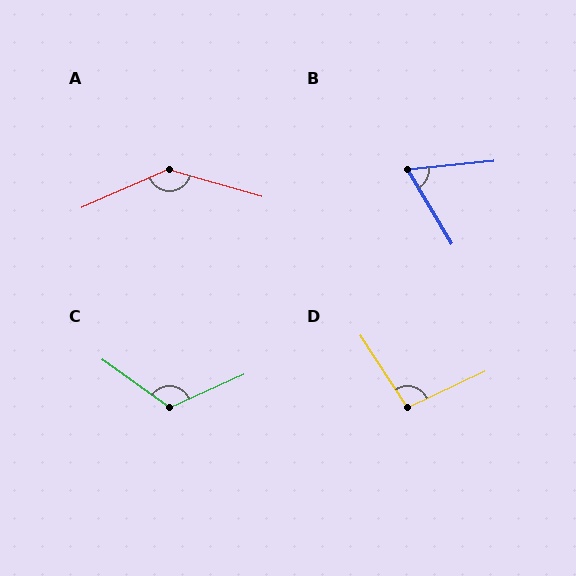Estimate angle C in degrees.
Approximately 121 degrees.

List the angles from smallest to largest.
B (64°), D (98°), C (121°), A (140°).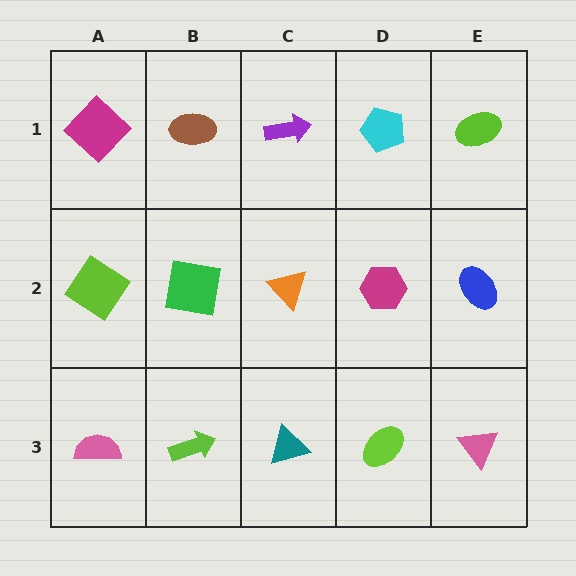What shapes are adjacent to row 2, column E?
A lime ellipse (row 1, column E), a pink triangle (row 3, column E), a magenta hexagon (row 2, column D).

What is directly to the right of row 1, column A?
A brown ellipse.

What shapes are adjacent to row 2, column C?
A purple arrow (row 1, column C), a teal triangle (row 3, column C), a green square (row 2, column B), a magenta hexagon (row 2, column D).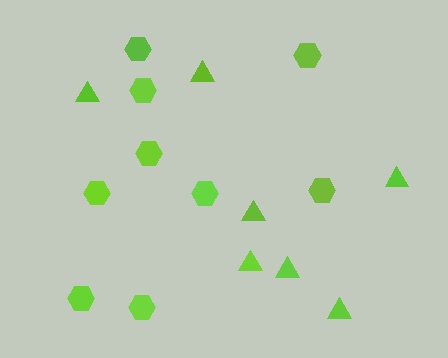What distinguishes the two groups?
There are 2 groups: one group of triangles (7) and one group of hexagons (9).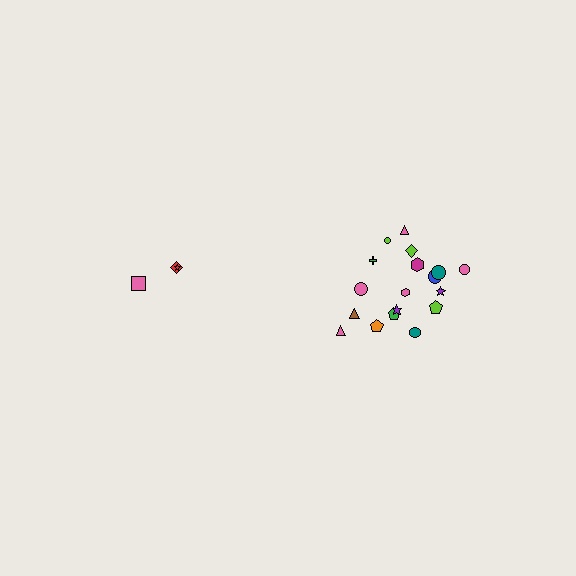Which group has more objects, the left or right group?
The right group.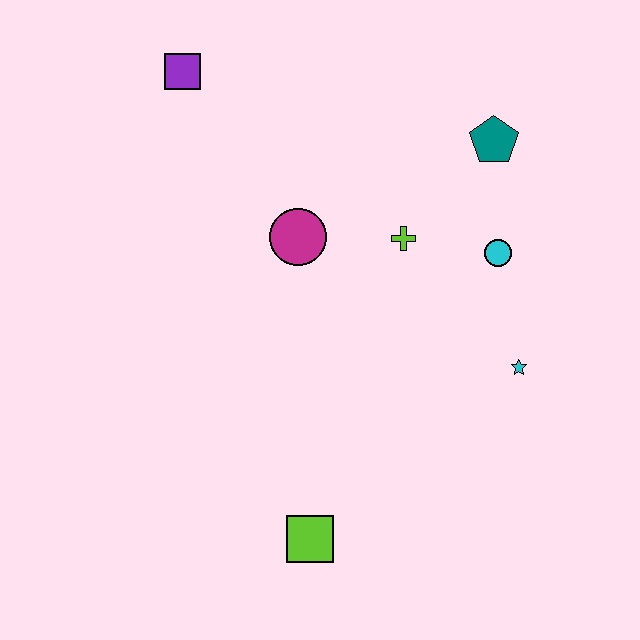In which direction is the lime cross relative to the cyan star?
The lime cross is above the cyan star.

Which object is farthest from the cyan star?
The purple square is farthest from the cyan star.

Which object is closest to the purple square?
The magenta circle is closest to the purple square.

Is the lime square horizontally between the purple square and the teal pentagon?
Yes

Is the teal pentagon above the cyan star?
Yes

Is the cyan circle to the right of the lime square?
Yes